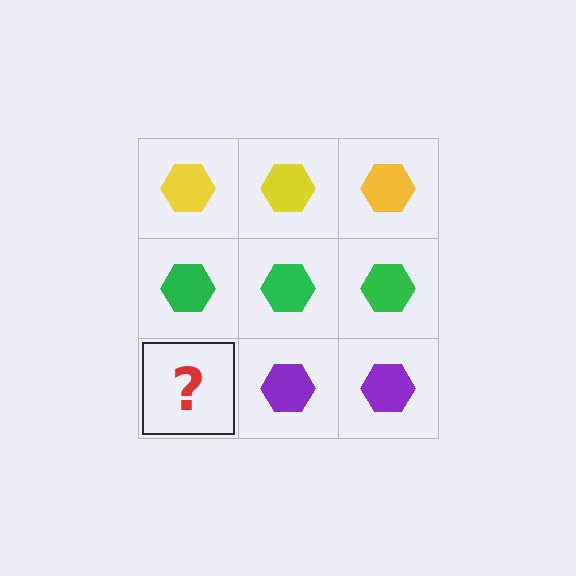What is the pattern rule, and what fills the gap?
The rule is that each row has a consistent color. The gap should be filled with a purple hexagon.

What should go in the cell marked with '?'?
The missing cell should contain a purple hexagon.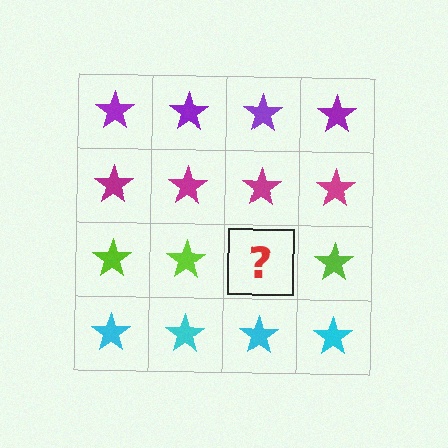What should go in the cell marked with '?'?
The missing cell should contain a lime star.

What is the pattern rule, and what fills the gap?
The rule is that each row has a consistent color. The gap should be filled with a lime star.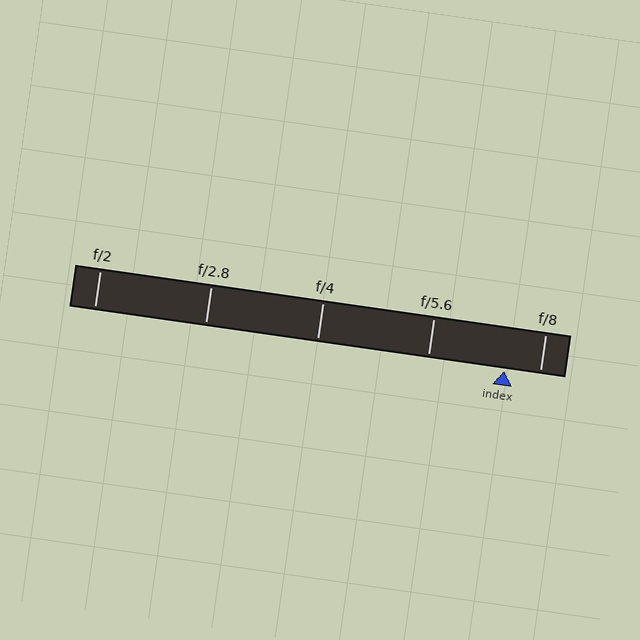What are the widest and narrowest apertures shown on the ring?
The widest aperture shown is f/2 and the narrowest is f/8.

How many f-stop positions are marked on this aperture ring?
There are 5 f-stop positions marked.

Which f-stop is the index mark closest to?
The index mark is closest to f/8.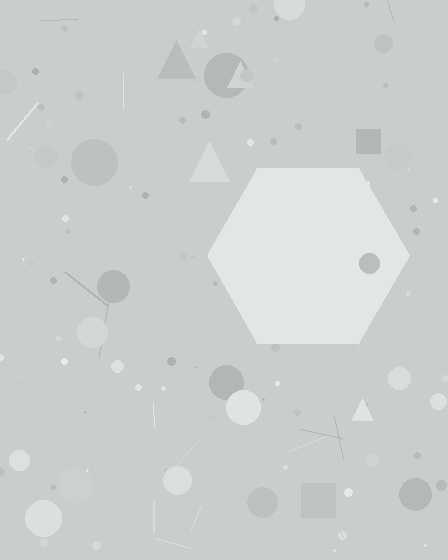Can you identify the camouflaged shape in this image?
The camouflaged shape is a hexagon.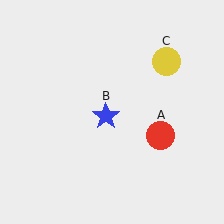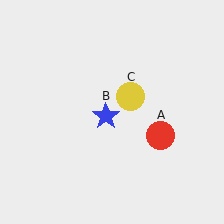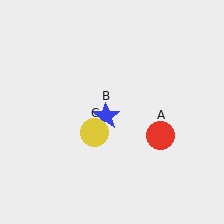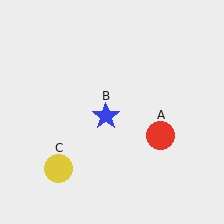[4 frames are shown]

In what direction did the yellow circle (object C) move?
The yellow circle (object C) moved down and to the left.